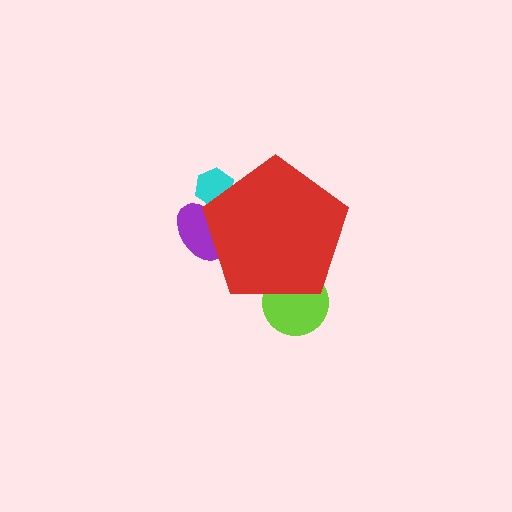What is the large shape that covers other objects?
A red pentagon.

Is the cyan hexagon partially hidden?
Yes, the cyan hexagon is partially hidden behind the red pentagon.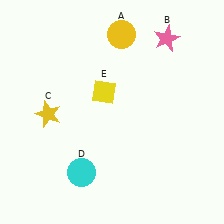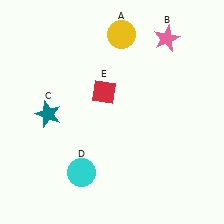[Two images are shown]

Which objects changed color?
C changed from yellow to teal. E changed from yellow to red.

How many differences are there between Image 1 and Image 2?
There are 2 differences between the two images.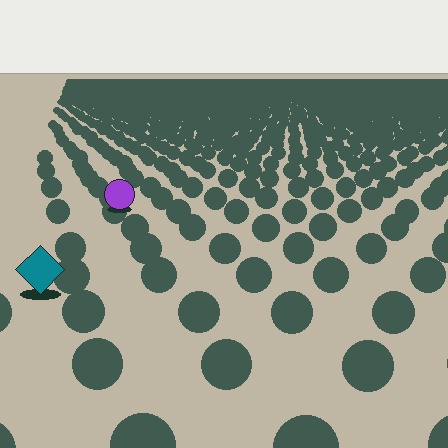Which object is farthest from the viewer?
The purple circle is farthest from the viewer. It appears smaller and the ground texture around it is denser.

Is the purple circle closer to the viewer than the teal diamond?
No. The teal diamond is closer — you can tell from the texture gradient: the ground texture is coarser near it.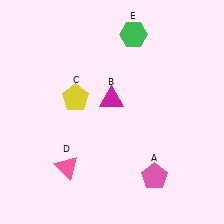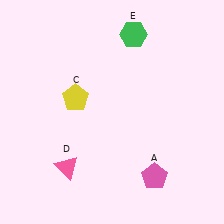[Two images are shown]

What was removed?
The magenta triangle (B) was removed in Image 2.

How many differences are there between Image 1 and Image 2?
There is 1 difference between the two images.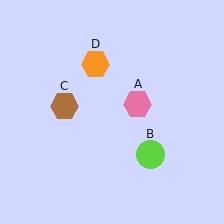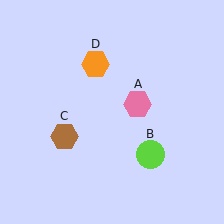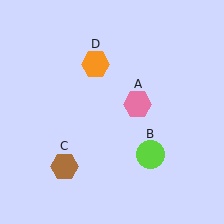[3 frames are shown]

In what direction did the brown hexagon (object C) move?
The brown hexagon (object C) moved down.